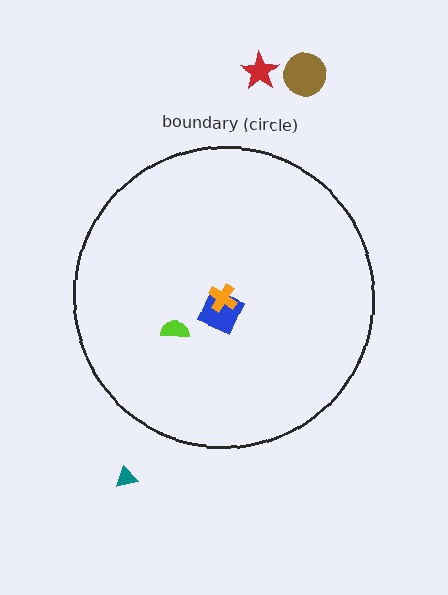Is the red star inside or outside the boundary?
Outside.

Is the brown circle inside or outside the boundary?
Outside.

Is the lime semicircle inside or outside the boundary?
Inside.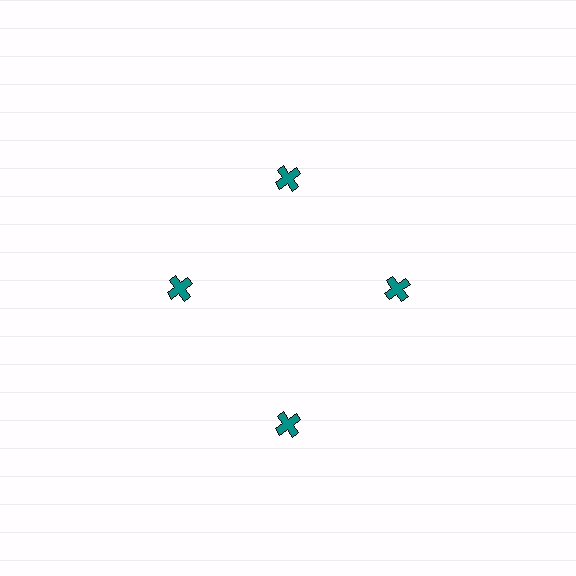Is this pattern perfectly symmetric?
No. The 4 teal crosses are arranged in a ring, but one element near the 6 o'clock position is pushed outward from the center, breaking the 4-fold rotational symmetry.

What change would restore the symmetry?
The symmetry would be restored by moving it inward, back onto the ring so that all 4 crosses sit at equal angles and equal distance from the center.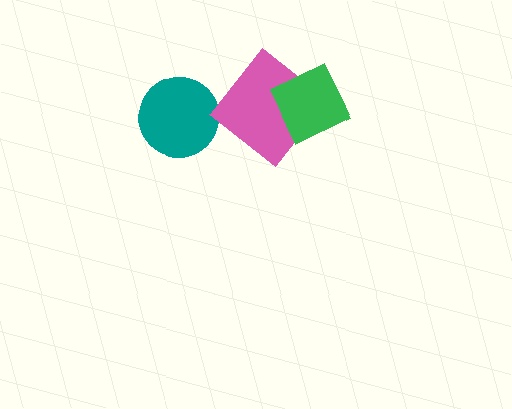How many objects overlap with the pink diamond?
1 object overlaps with the pink diamond.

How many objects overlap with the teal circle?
0 objects overlap with the teal circle.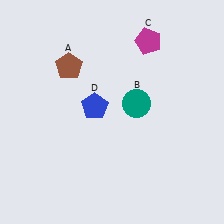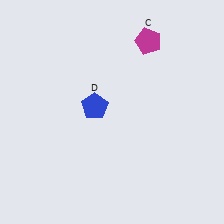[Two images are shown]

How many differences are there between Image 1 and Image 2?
There are 2 differences between the two images.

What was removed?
The teal circle (B), the brown pentagon (A) were removed in Image 2.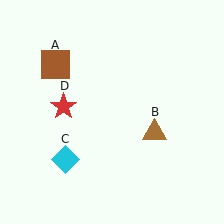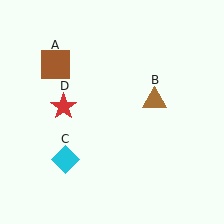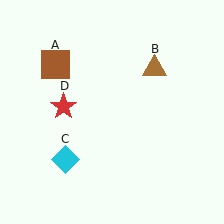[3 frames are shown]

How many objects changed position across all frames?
1 object changed position: brown triangle (object B).